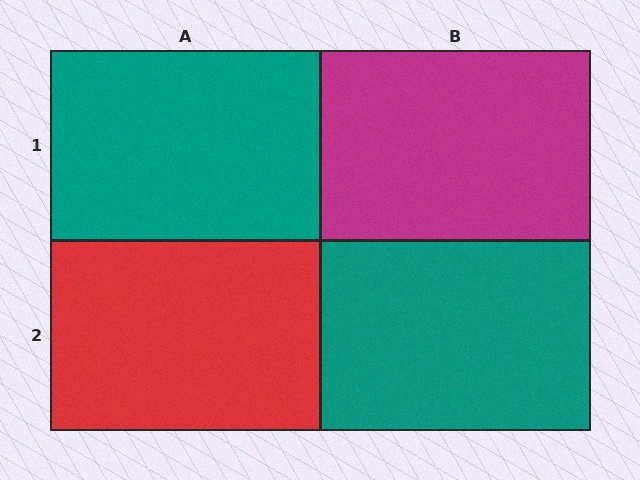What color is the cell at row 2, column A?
Red.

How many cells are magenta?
1 cell is magenta.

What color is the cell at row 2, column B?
Teal.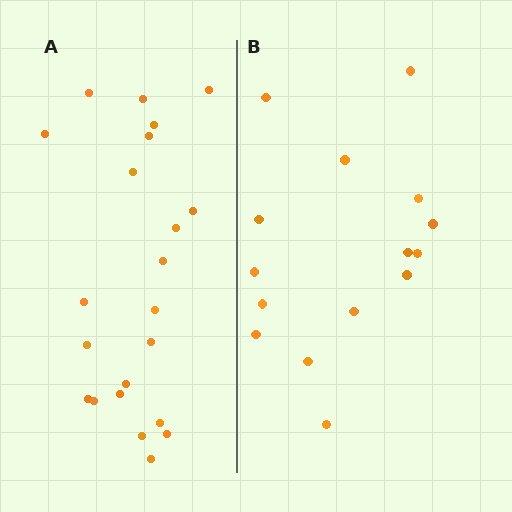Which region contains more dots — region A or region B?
Region A (the left region) has more dots.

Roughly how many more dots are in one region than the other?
Region A has roughly 8 or so more dots than region B.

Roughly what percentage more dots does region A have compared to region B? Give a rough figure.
About 45% more.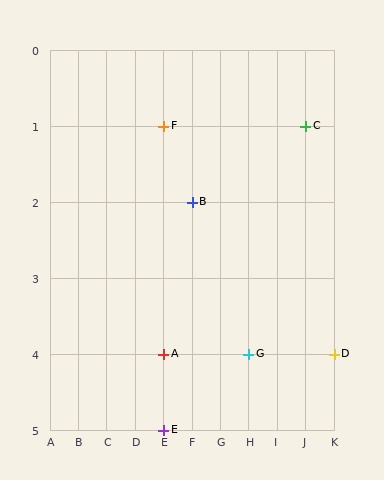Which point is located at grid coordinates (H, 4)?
Point G is at (H, 4).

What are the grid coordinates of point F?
Point F is at grid coordinates (E, 1).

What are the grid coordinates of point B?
Point B is at grid coordinates (F, 2).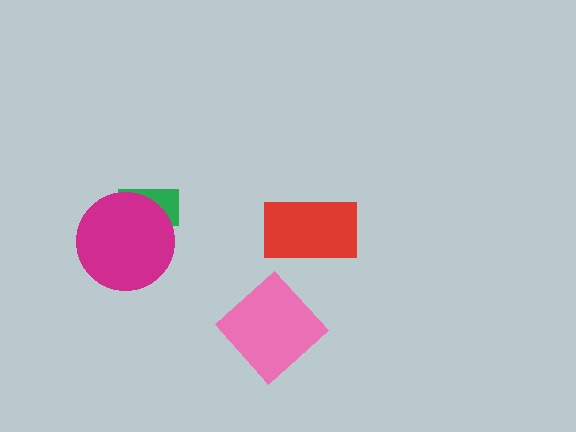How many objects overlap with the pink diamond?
0 objects overlap with the pink diamond.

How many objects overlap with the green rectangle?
1 object overlaps with the green rectangle.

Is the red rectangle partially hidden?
No, no other shape covers it.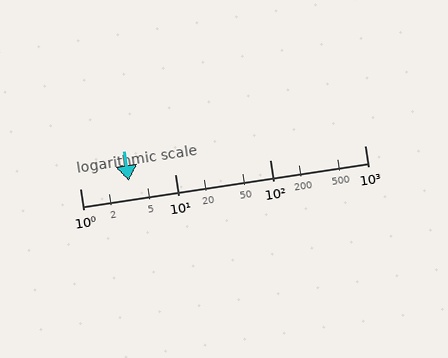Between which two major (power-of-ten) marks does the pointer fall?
The pointer is between 1 and 10.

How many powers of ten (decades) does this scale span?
The scale spans 3 decades, from 1 to 1000.